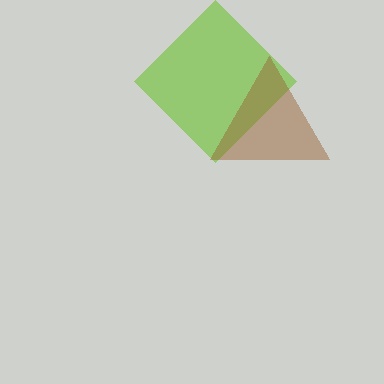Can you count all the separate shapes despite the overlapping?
Yes, there are 2 separate shapes.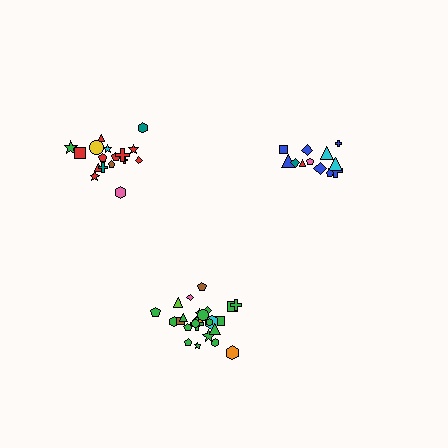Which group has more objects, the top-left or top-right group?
The top-left group.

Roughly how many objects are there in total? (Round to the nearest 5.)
Roughly 55 objects in total.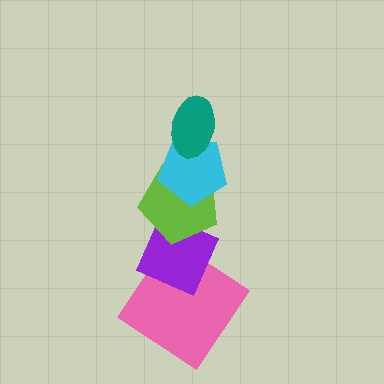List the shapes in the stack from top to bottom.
From top to bottom: the teal ellipse, the cyan pentagon, the lime pentagon, the purple diamond, the pink diamond.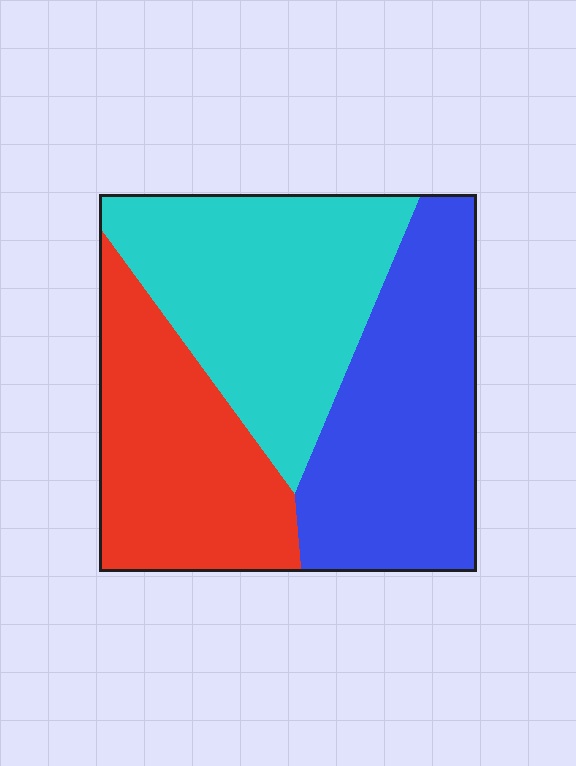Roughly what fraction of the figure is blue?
Blue covers 35% of the figure.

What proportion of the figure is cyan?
Cyan covers around 35% of the figure.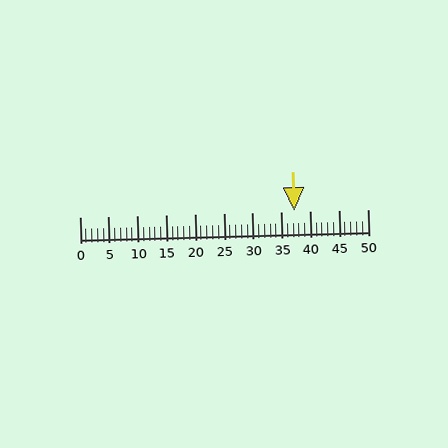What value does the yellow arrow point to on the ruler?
The yellow arrow points to approximately 37.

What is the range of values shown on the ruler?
The ruler shows values from 0 to 50.